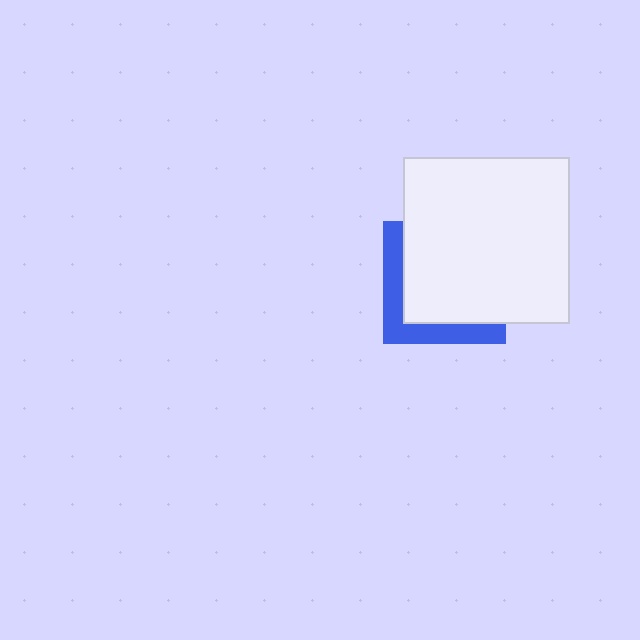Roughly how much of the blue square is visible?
A small part of it is visible (roughly 30%).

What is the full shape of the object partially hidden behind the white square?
The partially hidden object is a blue square.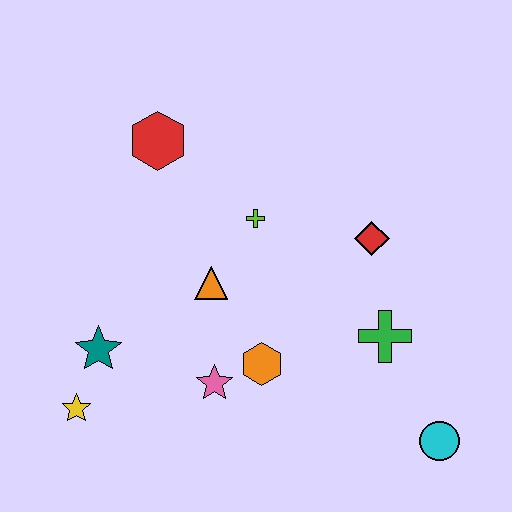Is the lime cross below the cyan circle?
No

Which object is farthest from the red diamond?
The yellow star is farthest from the red diamond.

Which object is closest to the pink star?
The orange hexagon is closest to the pink star.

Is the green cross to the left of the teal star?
No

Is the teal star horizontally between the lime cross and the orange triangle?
No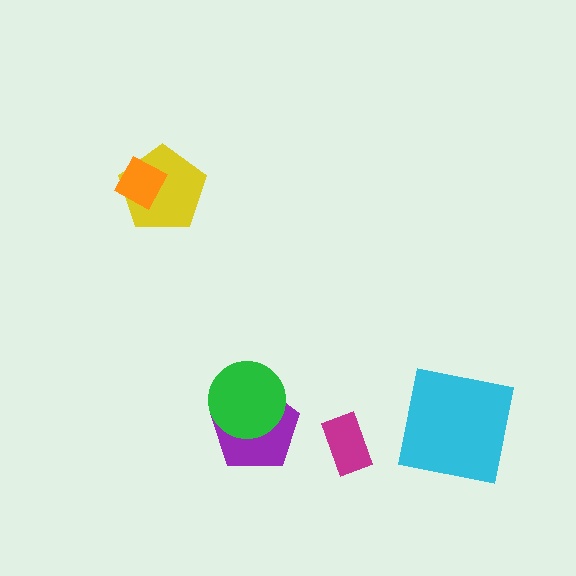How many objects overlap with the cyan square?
0 objects overlap with the cyan square.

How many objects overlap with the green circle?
1 object overlaps with the green circle.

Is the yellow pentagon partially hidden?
Yes, it is partially covered by another shape.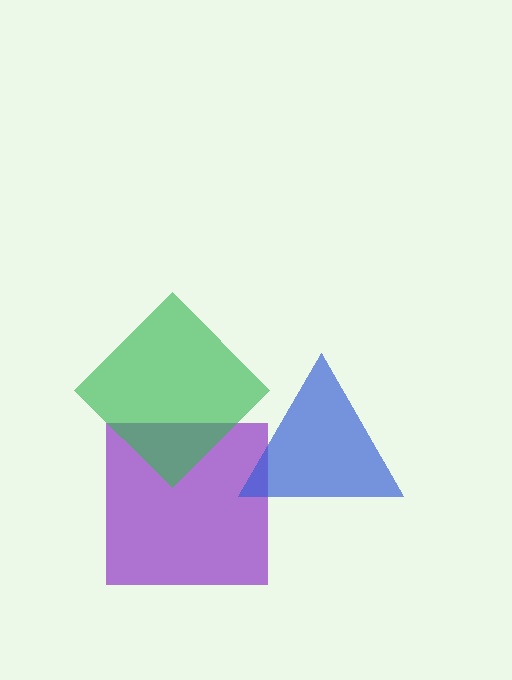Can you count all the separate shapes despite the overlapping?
Yes, there are 3 separate shapes.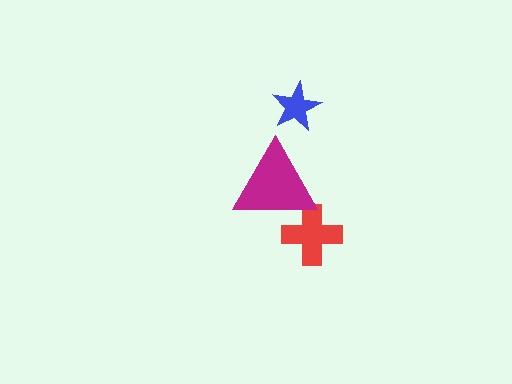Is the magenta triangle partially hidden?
No, no other shape covers it.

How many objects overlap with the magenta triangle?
1 object overlaps with the magenta triangle.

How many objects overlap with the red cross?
1 object overlaps with the red cross.